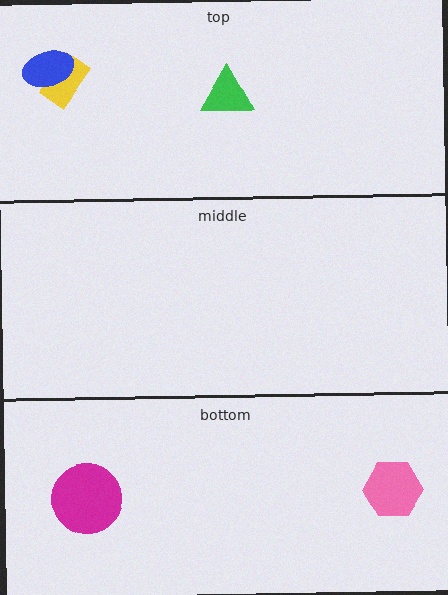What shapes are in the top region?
The green triangle, the yellow rectangle, the blue ellipse.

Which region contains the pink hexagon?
The bottom region.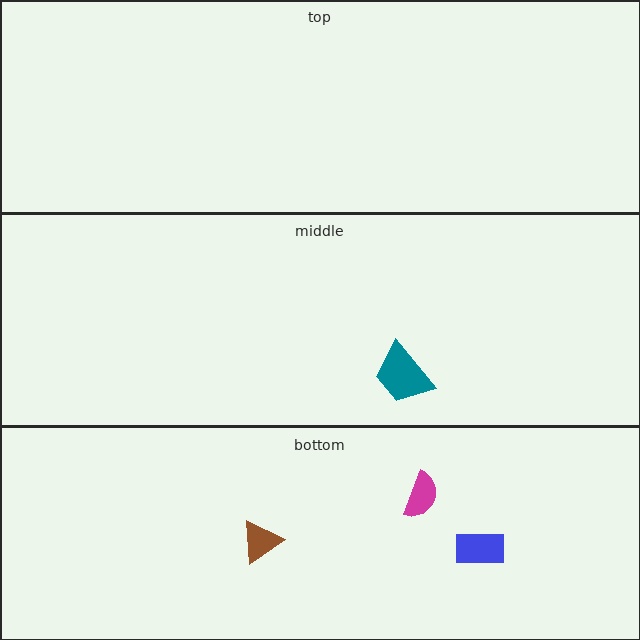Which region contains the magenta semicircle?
The bottom region.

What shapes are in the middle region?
The teal trapezoid.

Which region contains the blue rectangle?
The bottom region.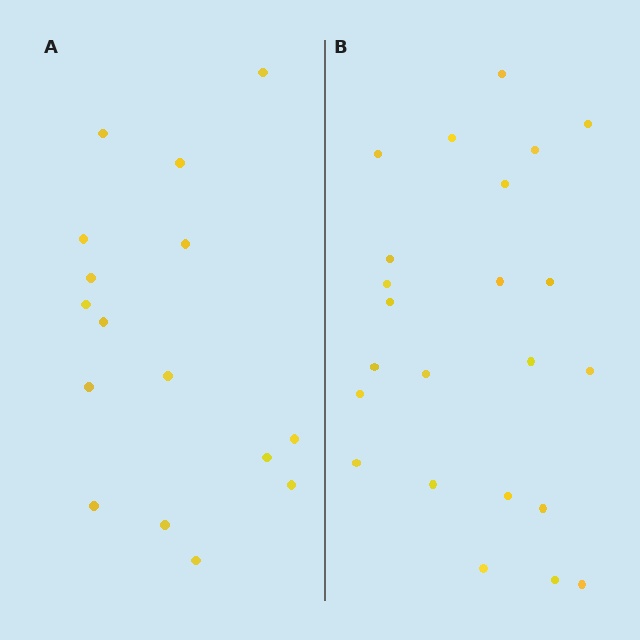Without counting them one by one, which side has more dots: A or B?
Region B (the right region) has more dots.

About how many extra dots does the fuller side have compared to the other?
Region B has roughly 8 or so more dots than region A.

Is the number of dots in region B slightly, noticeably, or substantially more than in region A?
Region B has noticeably more, but not dramatically so. The ratio is roughly 1.4 to 1.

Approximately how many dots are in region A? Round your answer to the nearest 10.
About 20 dots. (The exact count is 16, which rounds to 20.)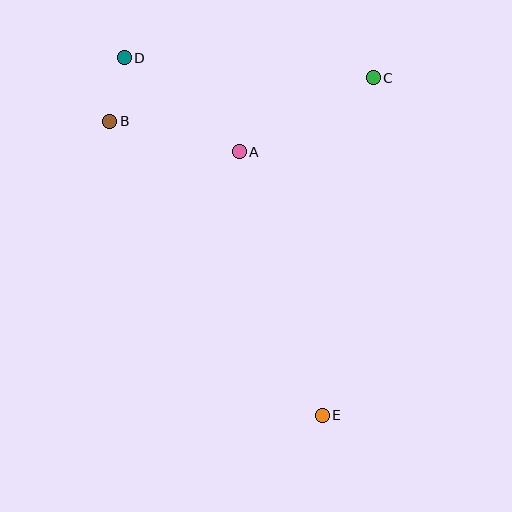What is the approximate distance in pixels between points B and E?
The distance between B and E is approximately 363 pixels.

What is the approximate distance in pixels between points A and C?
The distance between A and C is approximately 153 pixels.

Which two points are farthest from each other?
Points D and E are farthest from each other.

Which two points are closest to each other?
Points B and D are closest to each other.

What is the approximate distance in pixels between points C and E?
The distance between C and E is approximately 341 pixels.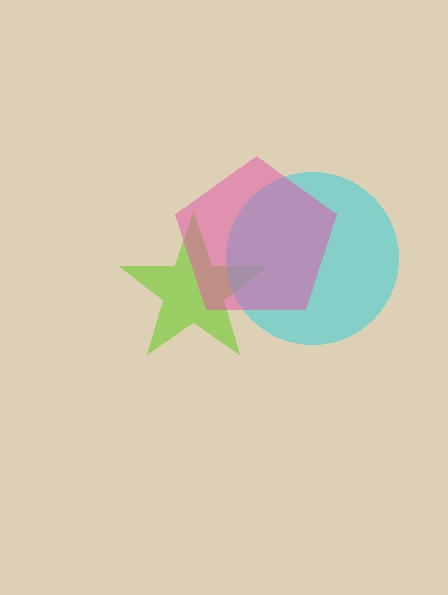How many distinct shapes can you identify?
There are 3 distinct shapes: a lime star, a cyan circle, a pink pentagon.